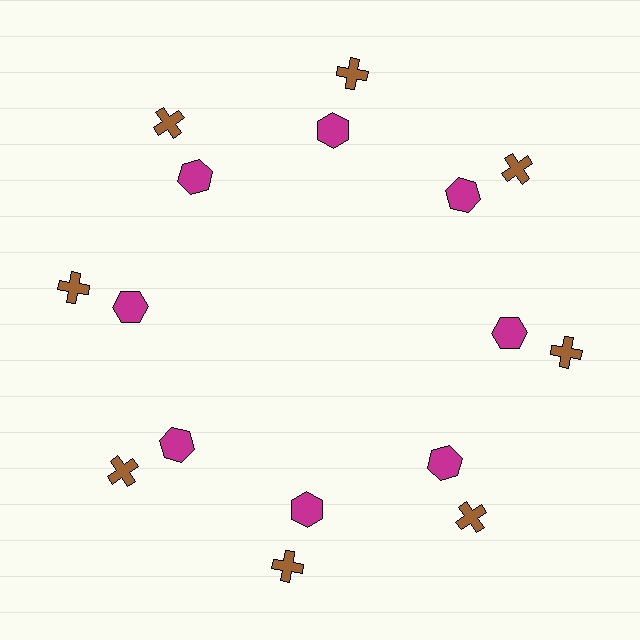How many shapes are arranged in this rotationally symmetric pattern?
There are 16 shapes, arranged in 8 groups of 2.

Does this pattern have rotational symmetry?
Yes, this pattern has 8-fold rotational symmetry. It looks the same after rotating 45 degrees around the center.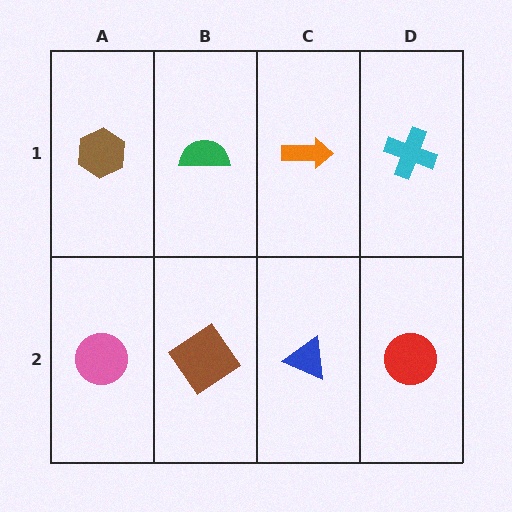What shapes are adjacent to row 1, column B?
A brown diamond (row 2, column B), a brown hexagon (row 1, column A), an orange arrow (row 1, column C).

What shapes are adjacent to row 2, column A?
A brown hexagon (row 1, column A), a brown diamond (row 2, column B).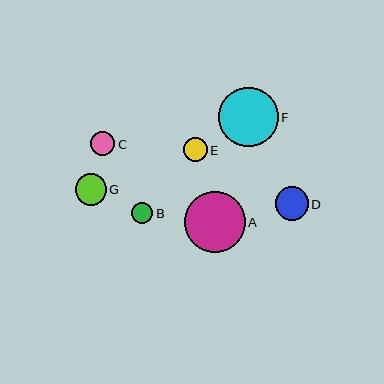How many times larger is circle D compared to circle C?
Circle D is approximately 1.4 times the size of circle C.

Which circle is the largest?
Circle A is the largest with a size of approximately 60 pixels.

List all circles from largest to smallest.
From largest to smallest: A, F, D, G, E, C, B.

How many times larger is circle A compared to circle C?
Circle A is approximately 2.5 times the size of circle C.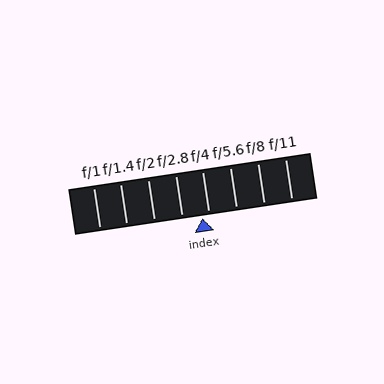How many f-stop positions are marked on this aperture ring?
There are 8 f-stop positions marked.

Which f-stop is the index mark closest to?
The index mark is closest to f/4.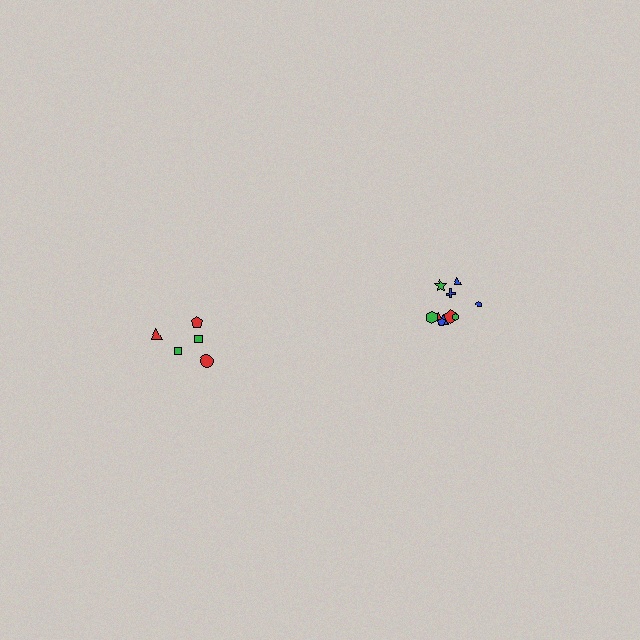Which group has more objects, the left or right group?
The right group.